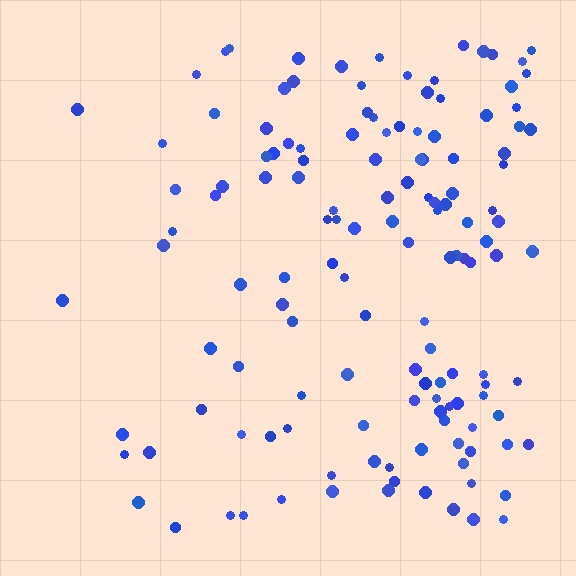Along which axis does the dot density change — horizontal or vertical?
Horizontal.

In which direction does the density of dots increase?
From left to right, with the right side densest.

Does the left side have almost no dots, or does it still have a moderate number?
Still a moderate number, just noticeably fewer than the right.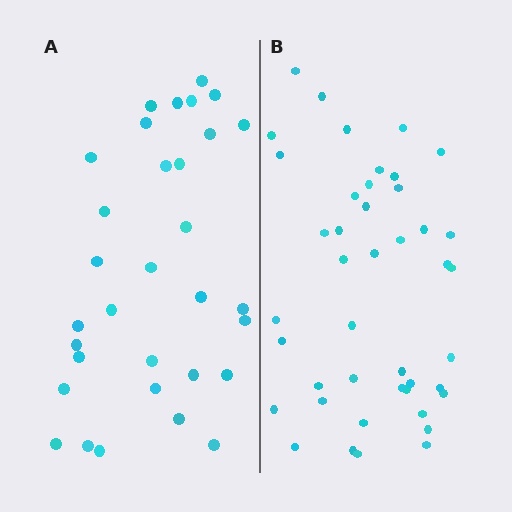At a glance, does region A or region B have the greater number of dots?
Region B (the right region) has more dots.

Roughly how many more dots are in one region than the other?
Region B has roughly 12 or so more dots than region A.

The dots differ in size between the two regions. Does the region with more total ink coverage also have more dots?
No. Region A has more total ink coverage because its dots are larger, but region B actually contains more individual dots. Total area can be misleading — the number of items is what matters here.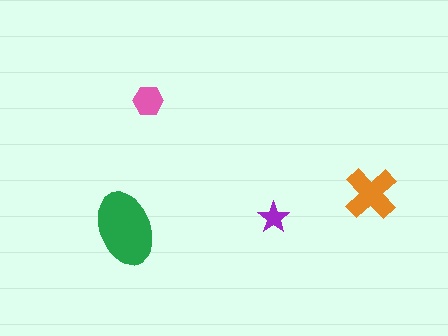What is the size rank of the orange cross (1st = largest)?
2nd.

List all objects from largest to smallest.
The green ellipse, the orange cross, the pink hexagon, the purple star.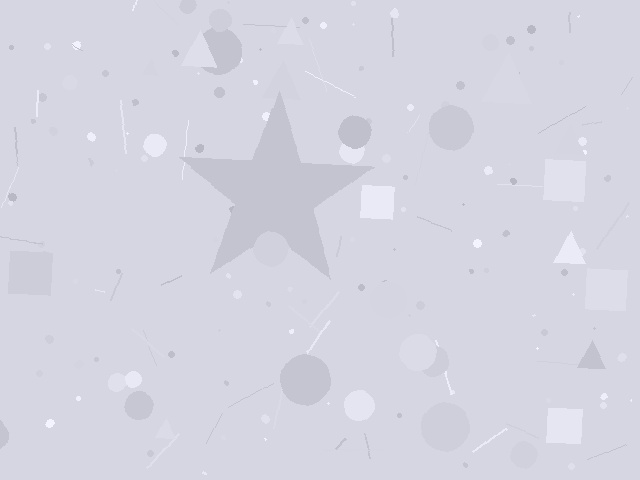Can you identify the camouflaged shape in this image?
The camouflaged shape is a star.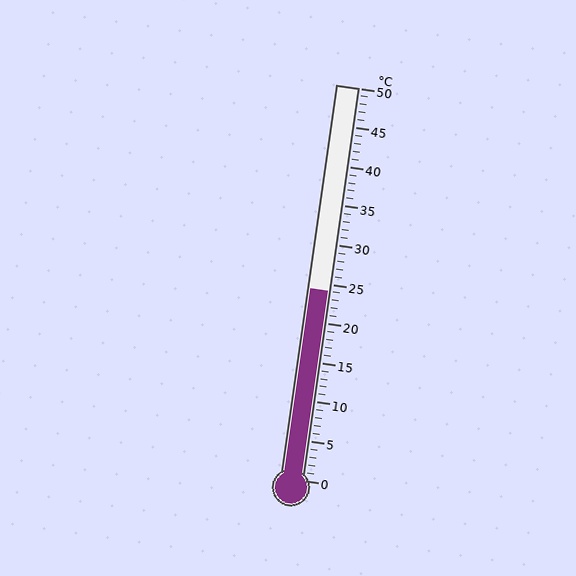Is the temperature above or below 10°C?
The temperature is above 10°C.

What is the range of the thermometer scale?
The thermometer scale ranges from 0°C to 50°C.